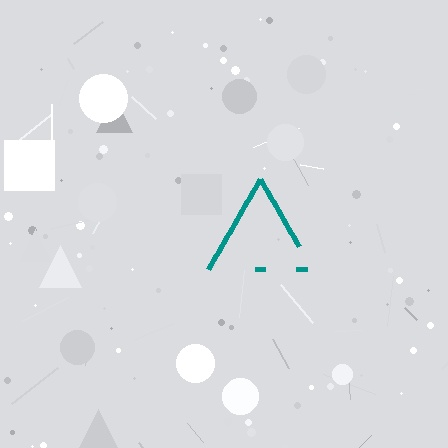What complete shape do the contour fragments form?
The contour fragments form a triangle.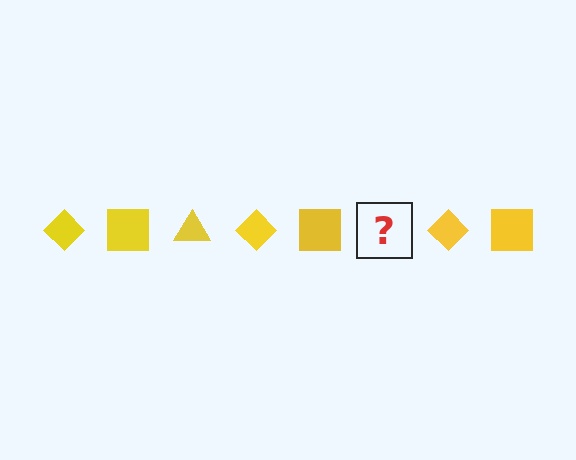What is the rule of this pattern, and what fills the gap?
The rule is that the pattern cycles through diamond, square, triangle shapes in yellow. The gap should be filled with a yellow triangle.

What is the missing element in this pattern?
The missing element is a yellow triangle.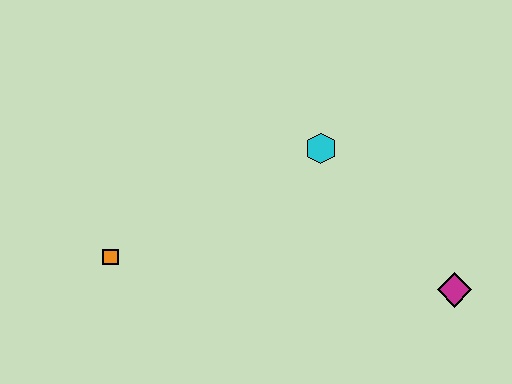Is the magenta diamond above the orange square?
No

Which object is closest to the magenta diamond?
The cyan hexagon is closest to the magenta diamond.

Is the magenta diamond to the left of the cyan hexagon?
No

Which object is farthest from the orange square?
The magenta diamond is farthest from the orange square.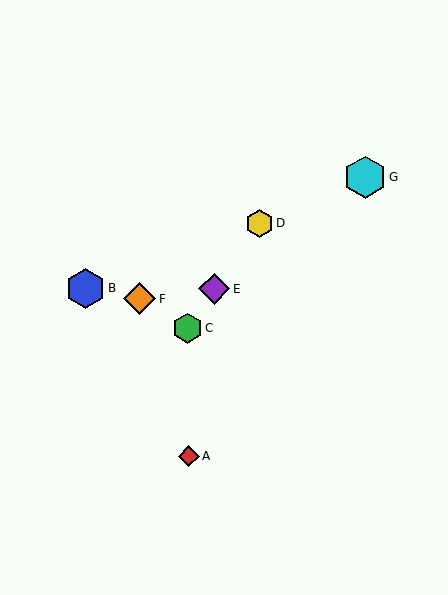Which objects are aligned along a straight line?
Objects C, D, E are aligned along a straight line.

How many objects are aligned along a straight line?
3 objects (C, D, E) are aligned along a straight line.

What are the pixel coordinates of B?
Object B is at (86, 288).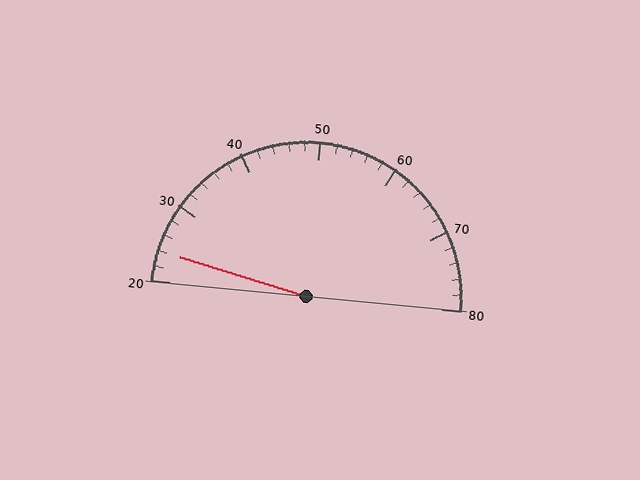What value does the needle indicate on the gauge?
The needle indicates approximately 24.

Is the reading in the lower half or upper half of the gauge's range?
The reading is in the lower half of the range (20 to 80).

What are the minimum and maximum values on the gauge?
The gauge ranges from 20 to 80.